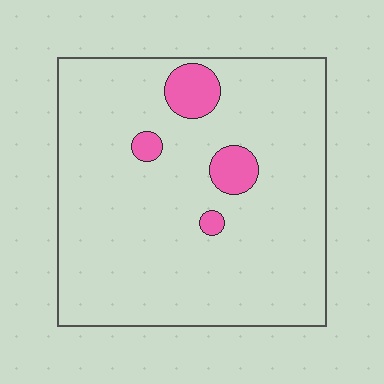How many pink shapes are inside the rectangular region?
4.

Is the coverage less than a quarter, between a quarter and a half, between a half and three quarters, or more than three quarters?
Less than a quarter.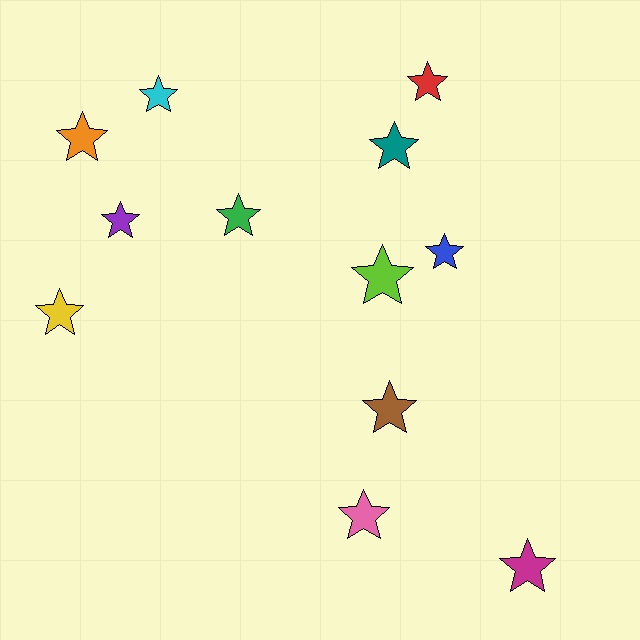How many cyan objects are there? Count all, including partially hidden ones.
There is 1 cyan object.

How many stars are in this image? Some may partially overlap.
There are 12 stars.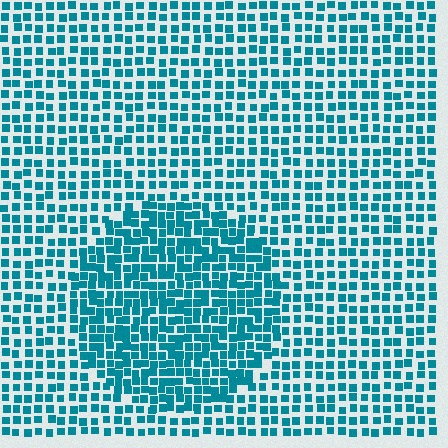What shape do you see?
I see a circle.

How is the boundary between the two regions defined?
The boundary is defined by a change in element density (approximately 1.6x ratio). All elements are the same color, size, and shape.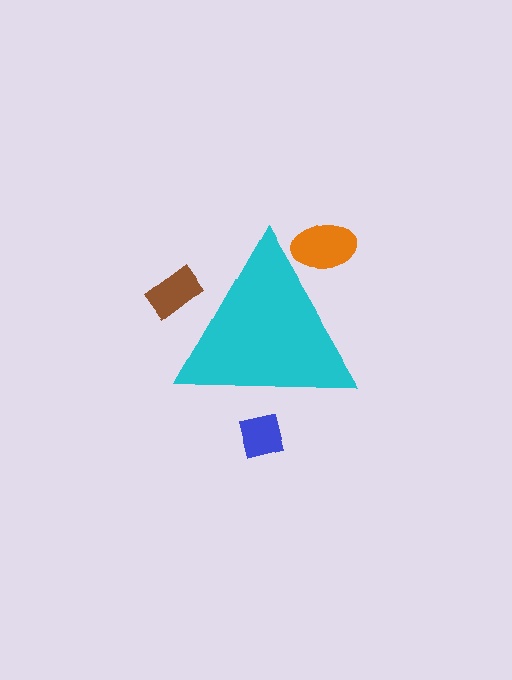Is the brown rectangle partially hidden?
Yes, the brown rectangle is partially hidden behind the cyan triangle.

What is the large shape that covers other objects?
A cyan triangle.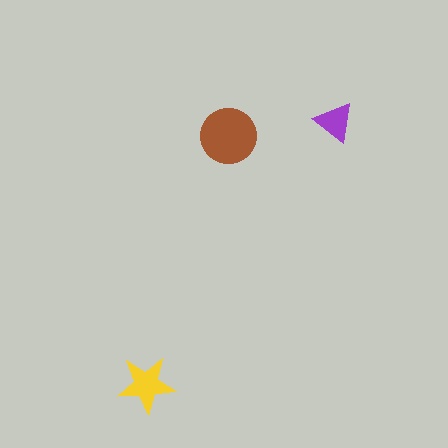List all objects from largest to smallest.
The brown circle, the yellow star, the purple triangle.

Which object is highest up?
The purple triangle is topmost.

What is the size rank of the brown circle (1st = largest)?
1st.